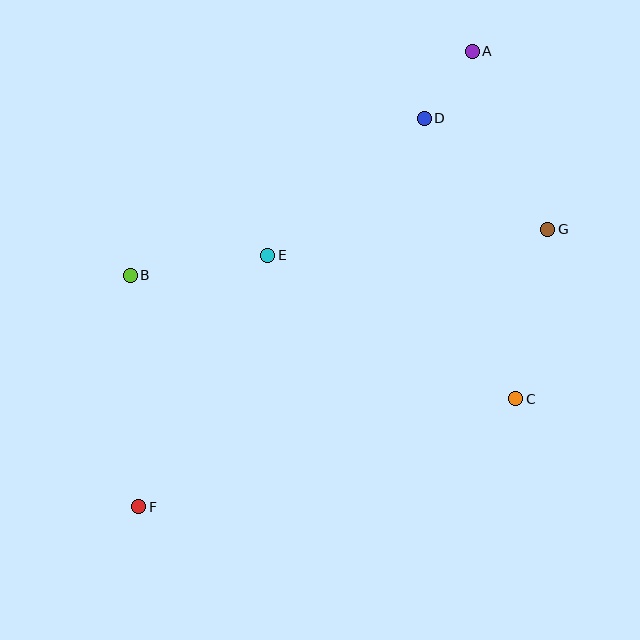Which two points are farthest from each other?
Points A and F are farthest from each other.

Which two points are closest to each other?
Points A and D are closest to each other.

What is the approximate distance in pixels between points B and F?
The distance between B and F is approximately 232 pixels.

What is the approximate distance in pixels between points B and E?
The distance between B and E is approximately 139 pixels.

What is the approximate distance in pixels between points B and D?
The distance between B and D is approximately 333 pixels.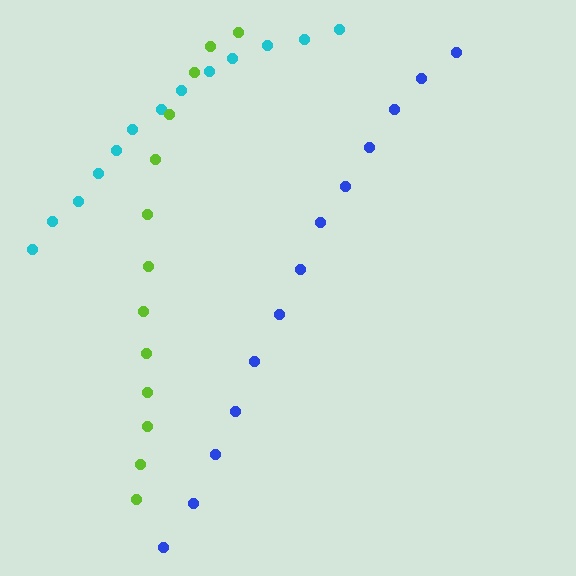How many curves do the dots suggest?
There are 3 distinct paths.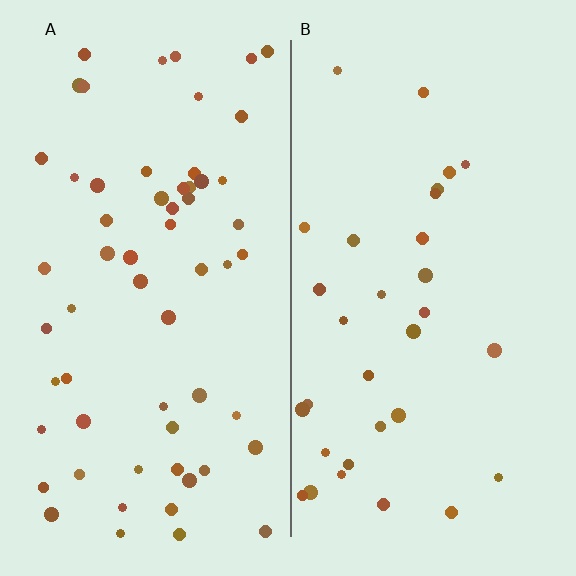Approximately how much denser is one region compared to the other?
Approximately 1.9× — region A over region B.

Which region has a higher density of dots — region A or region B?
A (the left).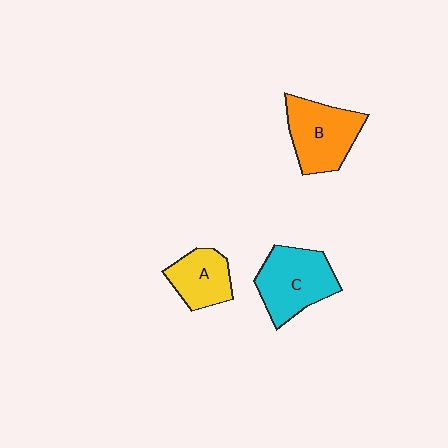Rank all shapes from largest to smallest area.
From largest to smallest: C (cyan), B (orange), A (yellow).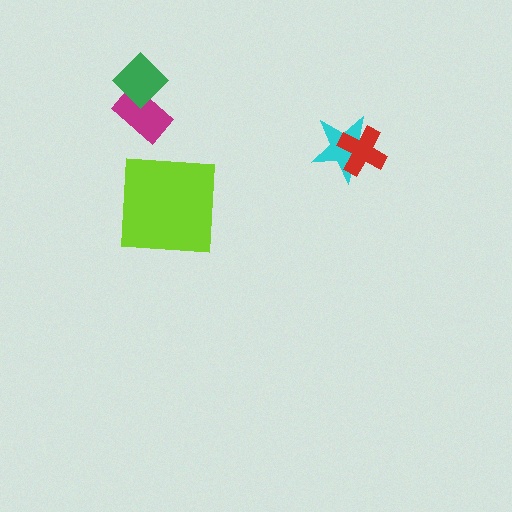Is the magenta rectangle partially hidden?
Yes, it is partially covered by another shape.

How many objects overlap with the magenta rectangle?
1 object overlaps with the magenta rectangle.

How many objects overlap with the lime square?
0 objects overlap with the lime square.